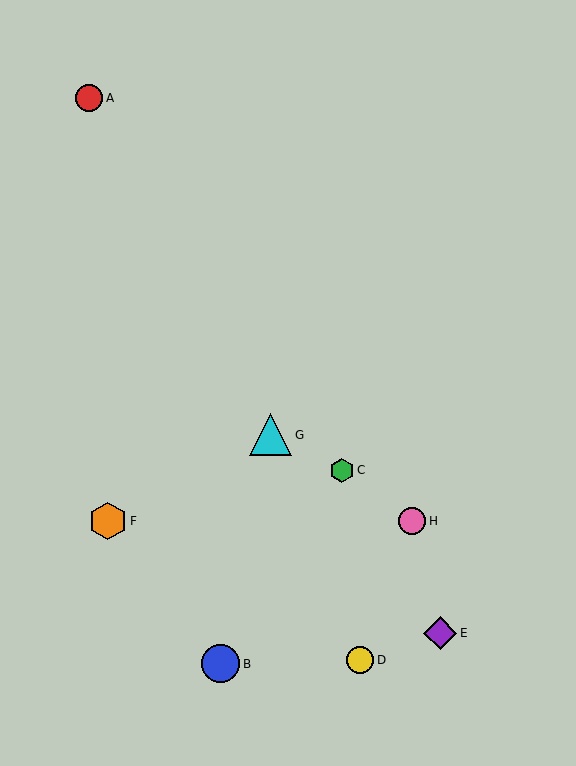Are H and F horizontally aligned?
Yes, both are at y≈521.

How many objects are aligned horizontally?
2 objects (F, H) are aligned horizontally.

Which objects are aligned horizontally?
Objects F, H are aligned horizontally.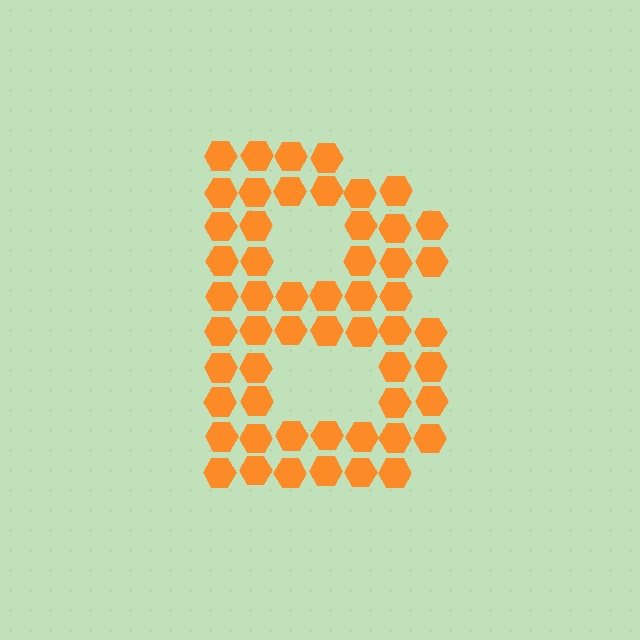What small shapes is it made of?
It is made of small hexagons.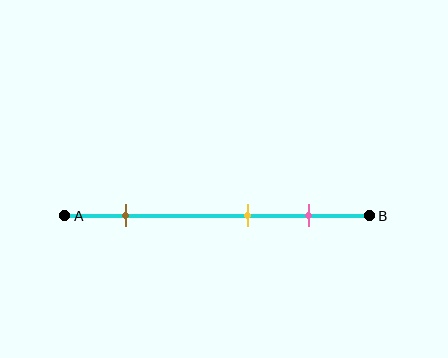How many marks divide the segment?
There are 3 marks dividing the segment.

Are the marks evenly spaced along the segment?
No, the marks are not evenly spaced.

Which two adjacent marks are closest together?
The yellow and pink marks are the closest adjacent pair.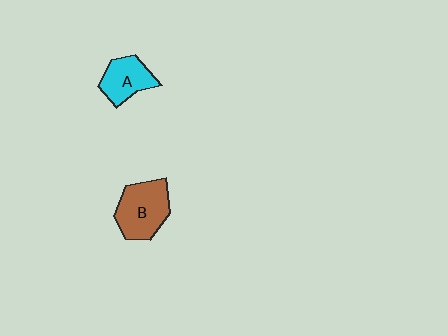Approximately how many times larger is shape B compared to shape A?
Approximately 1.4 times.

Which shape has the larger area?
Shape B (brown).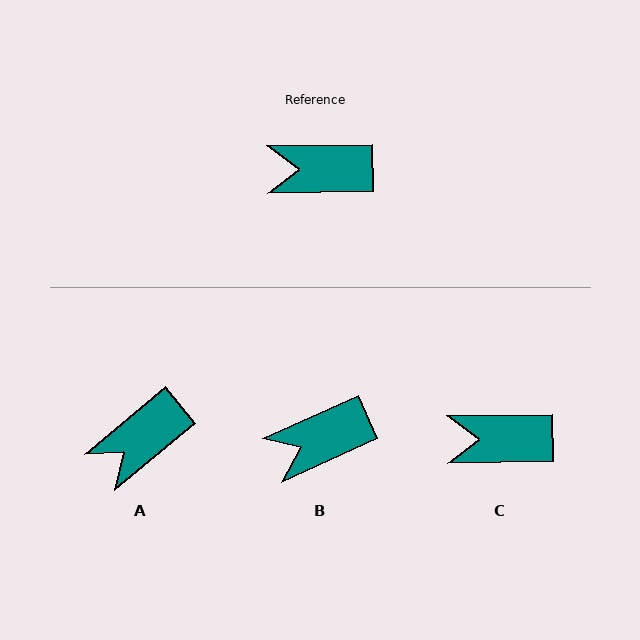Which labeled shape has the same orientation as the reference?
C.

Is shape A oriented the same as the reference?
No, it is off by about 39 degrees.